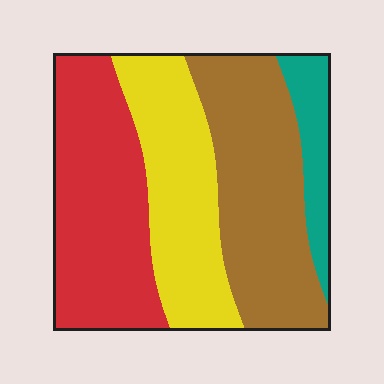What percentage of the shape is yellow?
Yellow covers 26% of the shape.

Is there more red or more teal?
Red.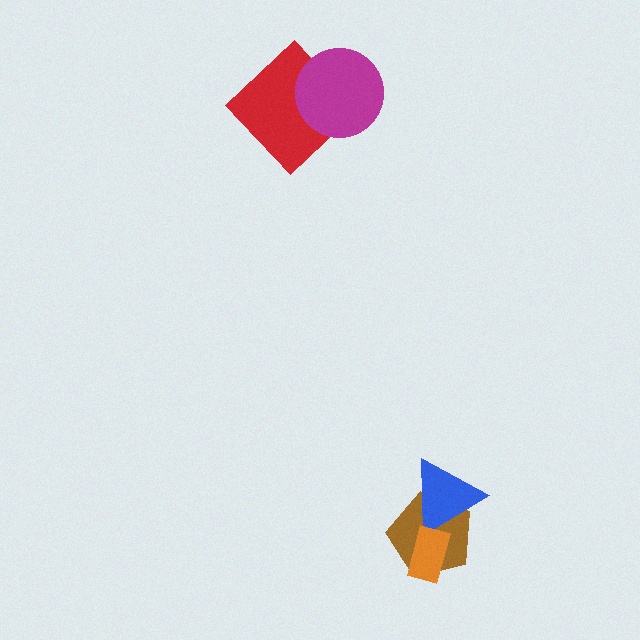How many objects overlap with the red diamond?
1 object overlaps with the red diamond.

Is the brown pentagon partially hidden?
Yes, it is partially covered by another shape.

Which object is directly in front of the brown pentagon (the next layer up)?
The blue triangle is directly in front of the brown pentagon.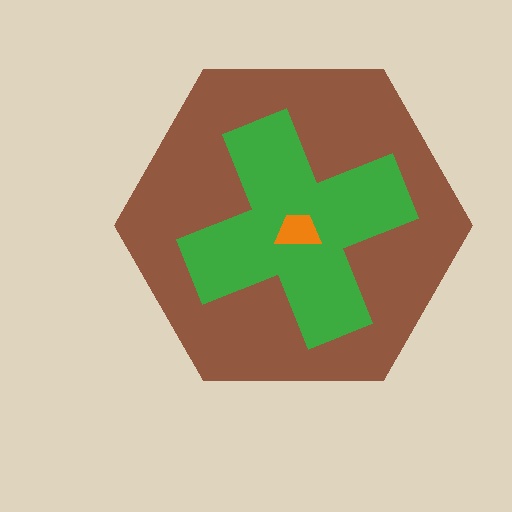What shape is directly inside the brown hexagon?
The green cross.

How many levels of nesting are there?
3.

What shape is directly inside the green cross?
The orange trapezoid.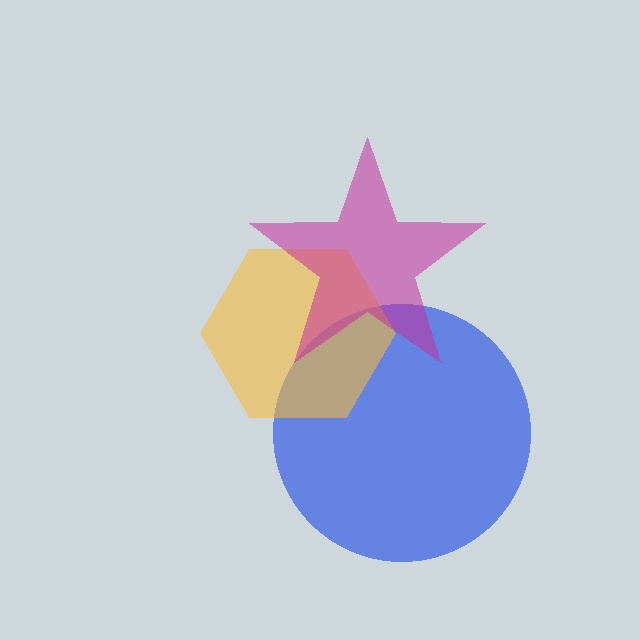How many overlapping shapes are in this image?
There are 3 overlapping shapes in the image.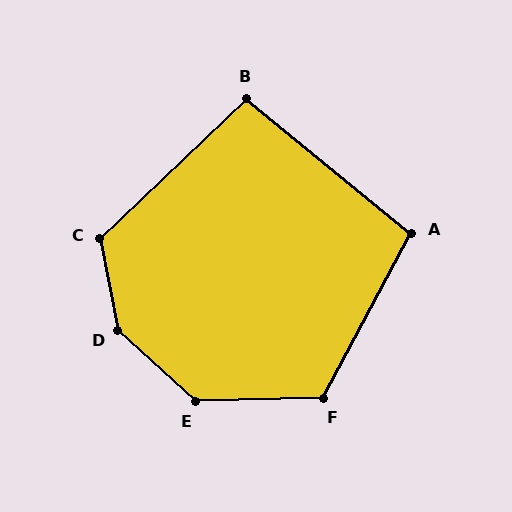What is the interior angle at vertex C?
Approximately 123 degrees (obtuse).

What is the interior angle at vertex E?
Approximately 136 degrees (obtuse).